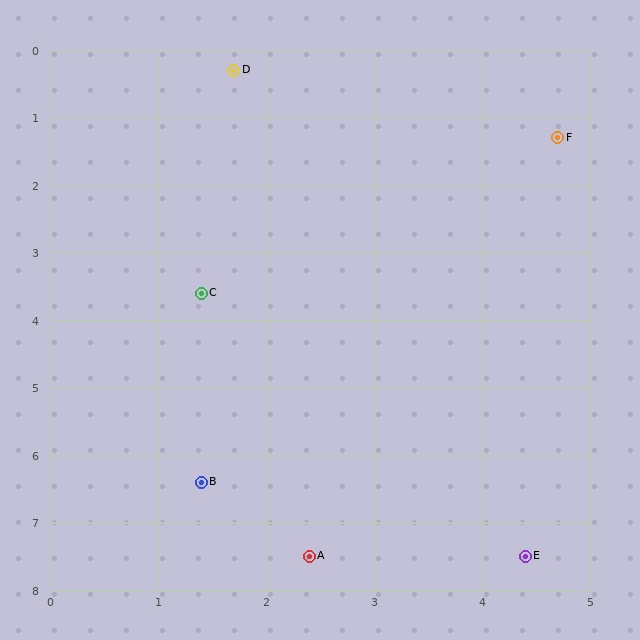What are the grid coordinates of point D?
Point D is at approximately (1.7, 0.3).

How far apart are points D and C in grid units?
Points D and C are about 3.3 grid units apart.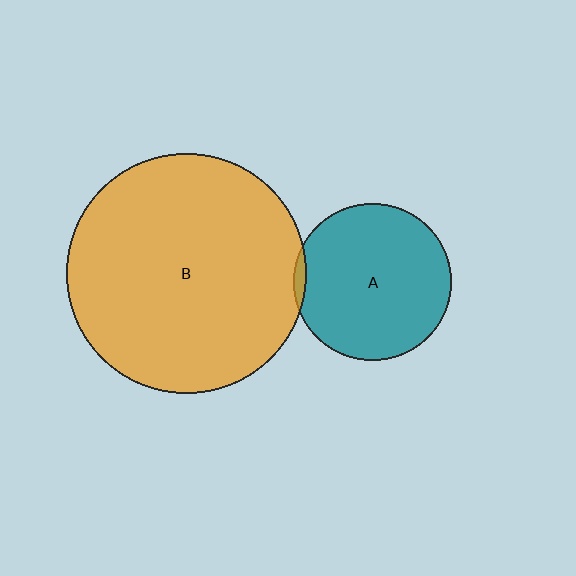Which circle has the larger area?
Circle B (orange).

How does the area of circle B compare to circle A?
Approximately 2.3 times.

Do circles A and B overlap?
Yes.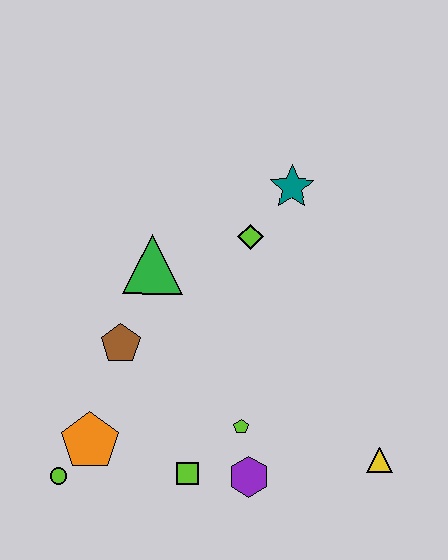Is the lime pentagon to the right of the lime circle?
Yes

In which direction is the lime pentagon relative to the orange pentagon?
The lime pentagon is to the right of the orange pentagon.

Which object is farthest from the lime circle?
The teal star is farthest from the lime circle.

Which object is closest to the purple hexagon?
The lime pentagon is closest to the purple hexagon.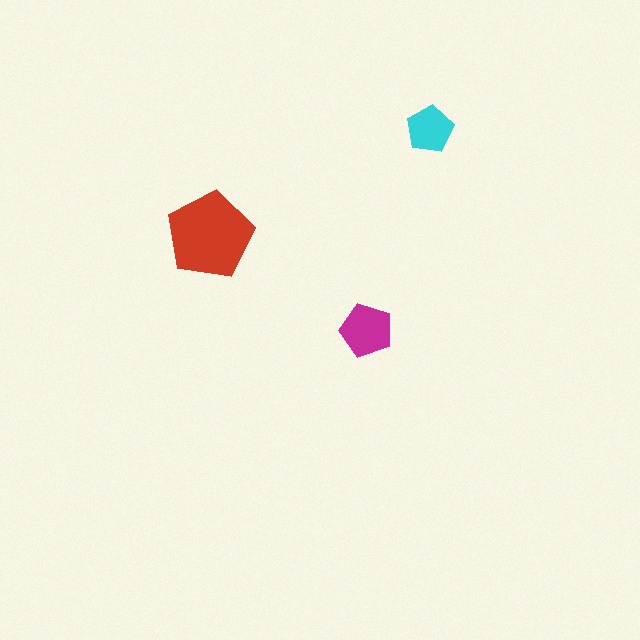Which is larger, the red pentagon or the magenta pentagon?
The red one.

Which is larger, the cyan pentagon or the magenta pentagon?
The magenta one.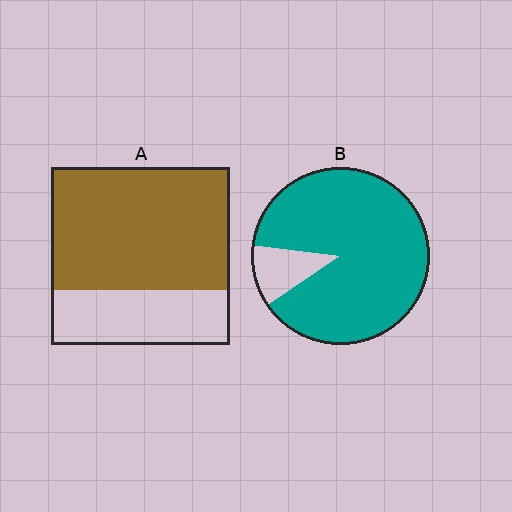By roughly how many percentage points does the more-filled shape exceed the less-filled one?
By roughly 20 percentage points (B over A).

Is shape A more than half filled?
Yes.